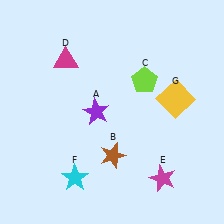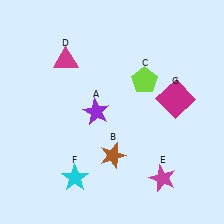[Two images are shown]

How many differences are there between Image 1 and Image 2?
There is 1 difference between the two images.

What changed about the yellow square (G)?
In Image 1, G is yellow. In Image 2, it changed to magenta.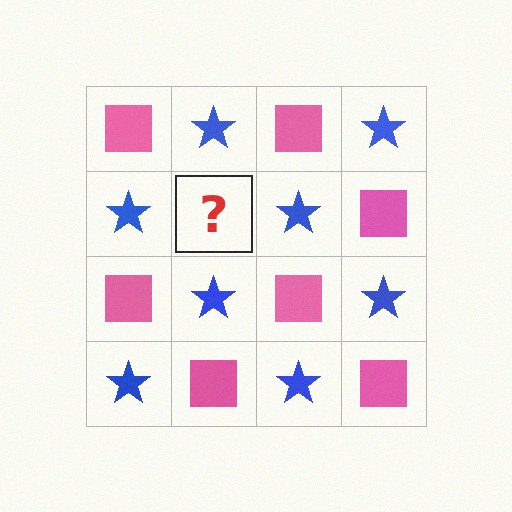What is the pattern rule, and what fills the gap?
The rule is that it alternates pink square and blue star in a checkerboard pattern. The gap should be filled with a pink square.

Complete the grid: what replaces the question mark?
The question mark should be replaced with a pink square.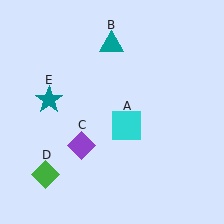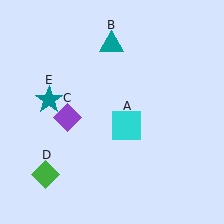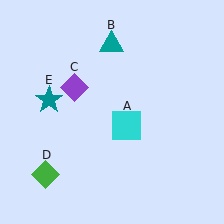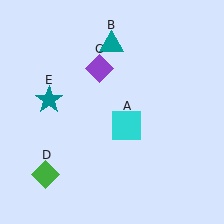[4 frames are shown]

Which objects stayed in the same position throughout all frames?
Cyan square (object A) and teal triangle (object B) and green diamond (object D) and teal star (object E) remained stationary.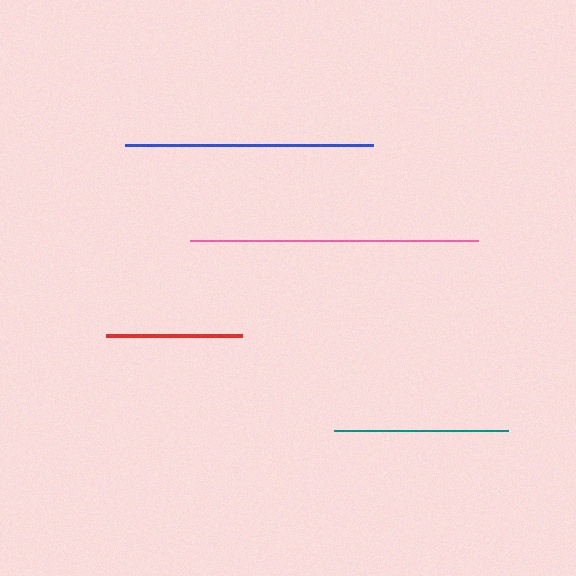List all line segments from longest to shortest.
From longest to shortest: pink, blue, teal, red.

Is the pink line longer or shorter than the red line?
The pink line is longer than the red line.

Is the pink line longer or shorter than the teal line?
The pink line is longer than the teal line.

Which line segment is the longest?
The pink line is the longest at approximately 288 pixels.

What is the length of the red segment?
The red segment is approximately 136 pixels long.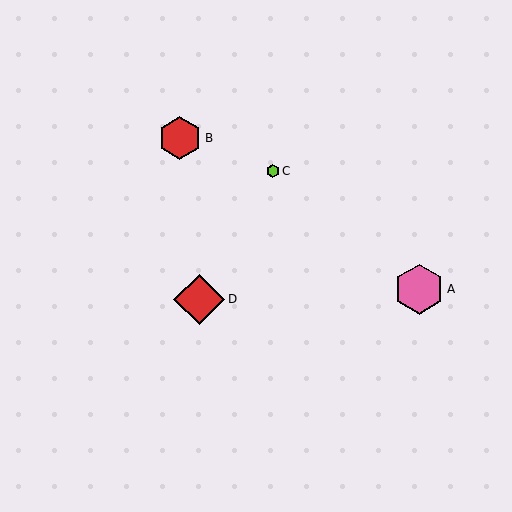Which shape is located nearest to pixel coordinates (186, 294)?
The red diamond (labeled D) at (199, 299) is nearest to that location.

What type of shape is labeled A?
Shape A is a pink hexagon.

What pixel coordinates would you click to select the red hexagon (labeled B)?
Click at (180, 138) to select the red hexagon B.